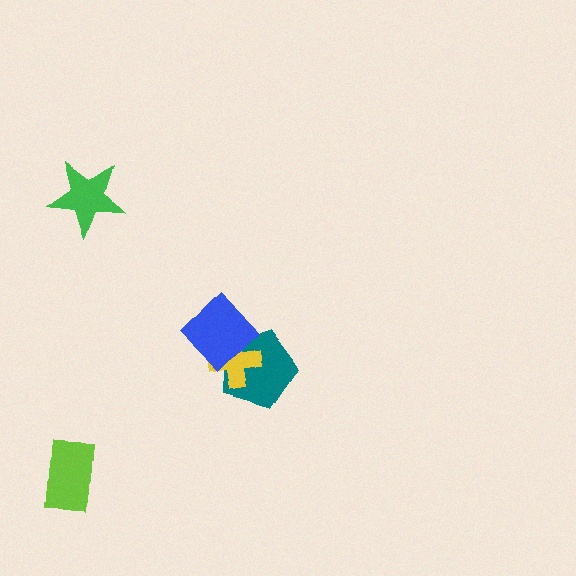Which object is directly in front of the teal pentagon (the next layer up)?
The yellow cross is directly in front of the teal pentagon.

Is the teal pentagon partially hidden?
Yes, it is partially covered by another shape.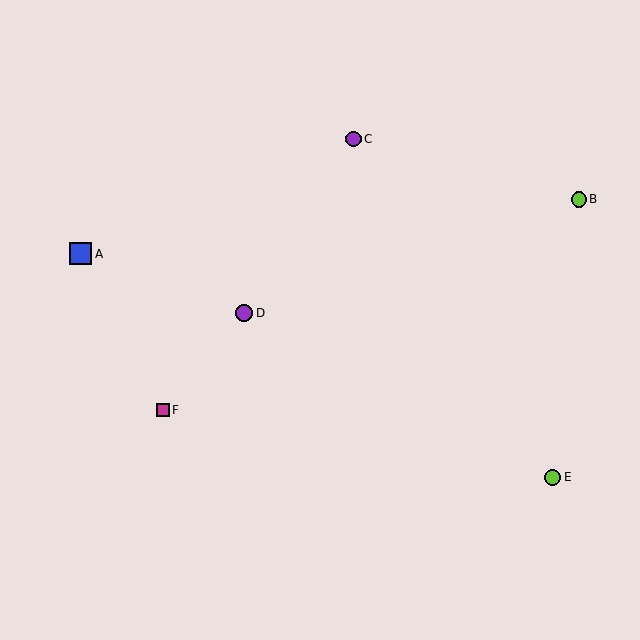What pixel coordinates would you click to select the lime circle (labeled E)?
Click at (553, 477) to select the lime circle E.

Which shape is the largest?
The blue square (labeled A) is the largest.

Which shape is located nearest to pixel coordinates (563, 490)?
The lime circle (labeled E) at (553, 477) is nearest to that location.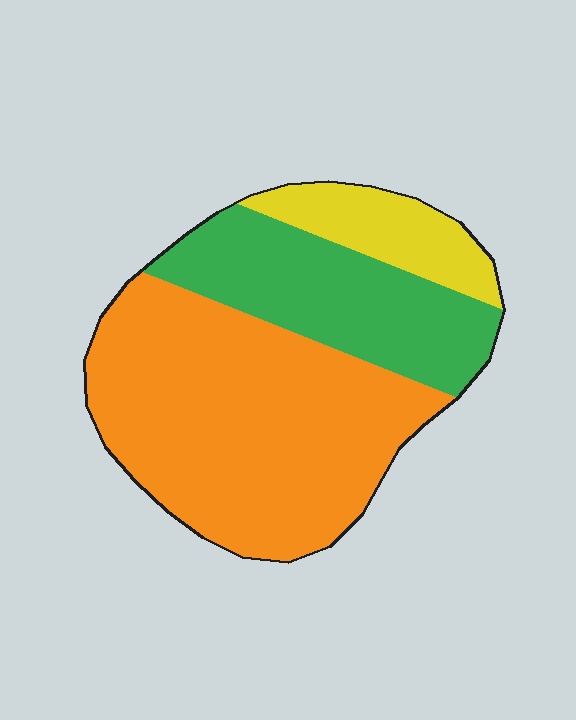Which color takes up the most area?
Orange, at roughly 60%.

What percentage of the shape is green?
Green takes up about one quarter (1/4) of the shape.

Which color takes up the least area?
Yellow, at roughly 15%.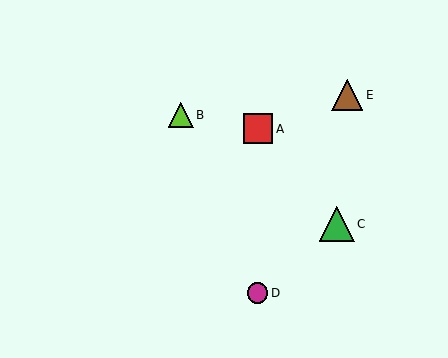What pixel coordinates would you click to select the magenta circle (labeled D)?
Click at (257, 293) to select the magenta circle D.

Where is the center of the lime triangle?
The center of the lime triangle is at (181, 115).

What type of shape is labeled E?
Shape E is a brown triangle.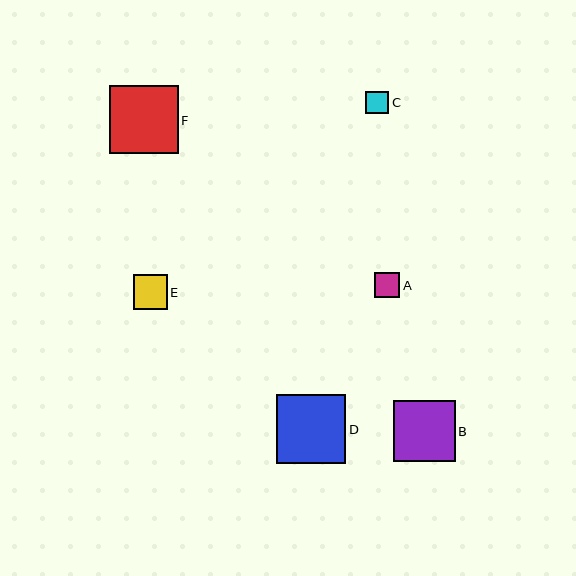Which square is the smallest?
Square C is the smallest with a size of approximately 23 pixels.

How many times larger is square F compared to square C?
Square F is approximately 3.0 times the size of square C.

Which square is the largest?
Square D is the largest with a size of approximately 69 pixels.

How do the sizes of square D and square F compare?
Square D and square F are approximately the same size.